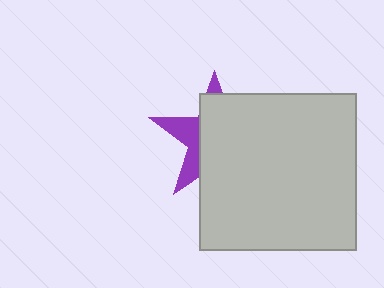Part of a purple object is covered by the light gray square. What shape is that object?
It is a star.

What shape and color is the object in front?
The object in front is a light gray square.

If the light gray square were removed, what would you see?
You would see the complete purple star.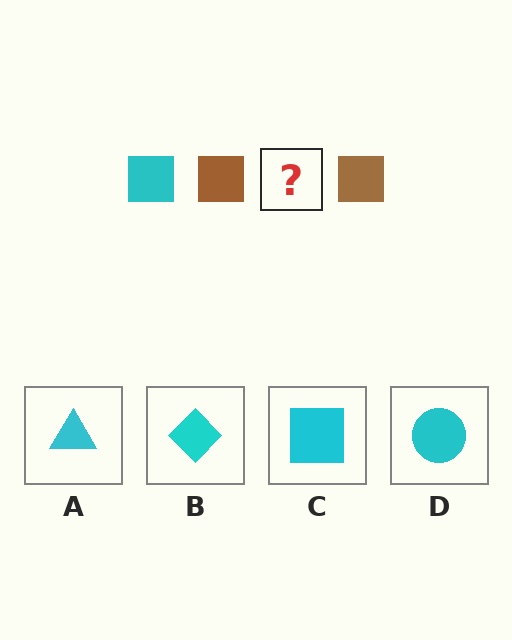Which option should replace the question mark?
Option C.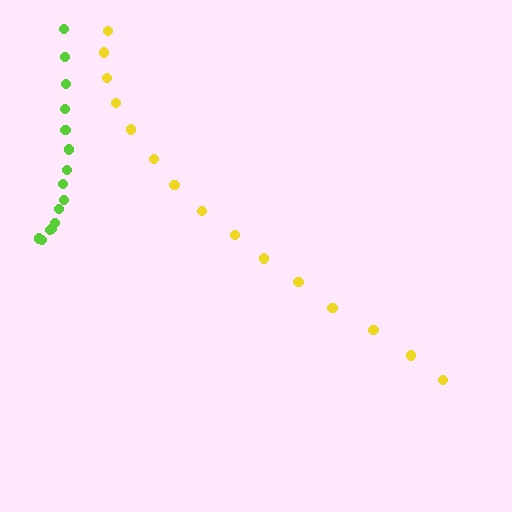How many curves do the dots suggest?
There are 2 distinct paths.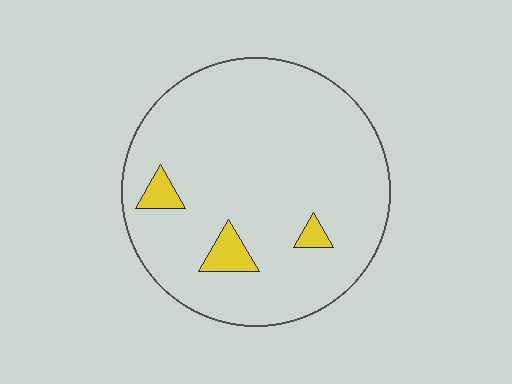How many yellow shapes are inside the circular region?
3.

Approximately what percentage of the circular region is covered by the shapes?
Approximately 5%.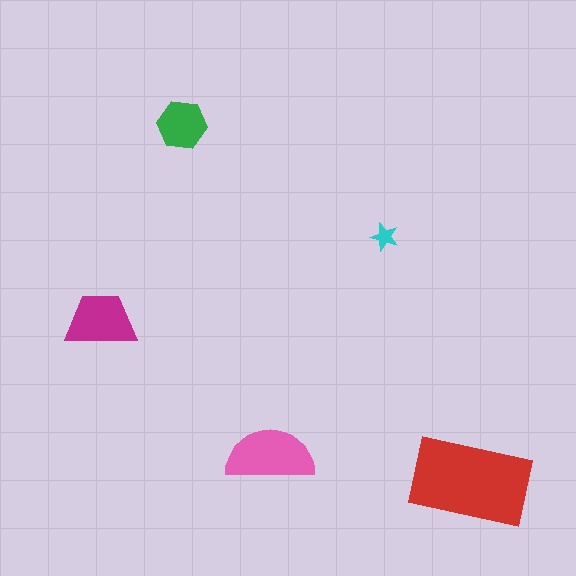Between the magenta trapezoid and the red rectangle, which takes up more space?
The red rectangle.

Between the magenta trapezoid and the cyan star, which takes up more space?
The magenta trapezoid.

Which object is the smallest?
The cyan star.